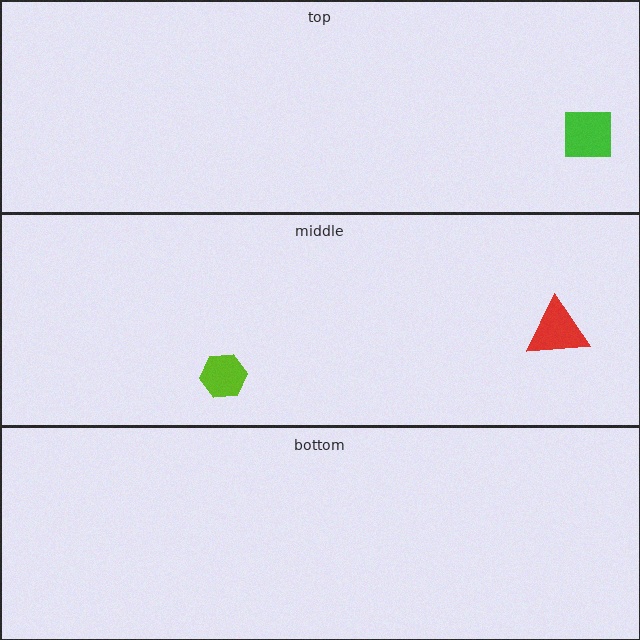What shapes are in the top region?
The green square.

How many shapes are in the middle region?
2.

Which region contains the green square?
The top region.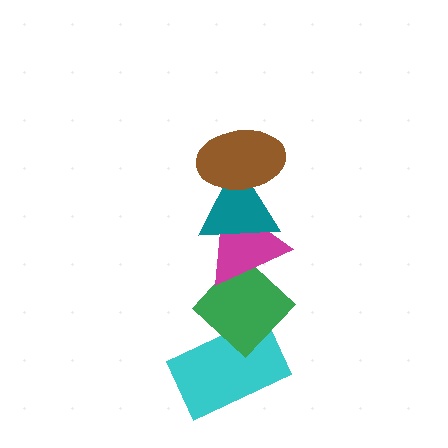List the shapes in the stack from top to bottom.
From top to bottom: the brown ellipse, the teal triangle, the magenta triangle, the green diamond, the cyan rectangle.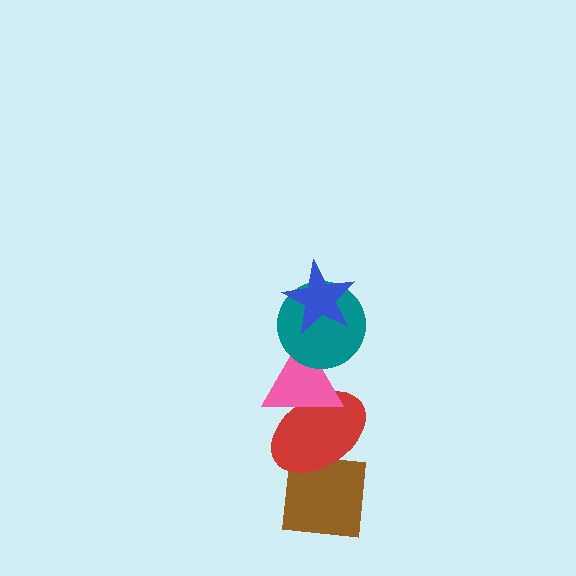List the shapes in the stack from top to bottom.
From top to bottom: the blue star, the teal circle, the pink triangle, the red ellipse, the brown square.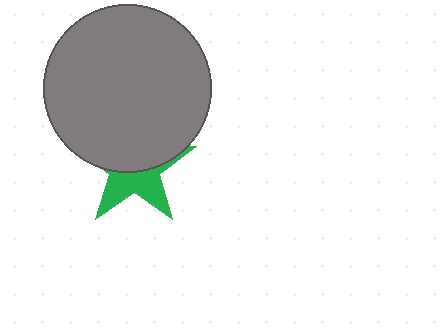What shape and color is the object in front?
The object in front is a gray circle.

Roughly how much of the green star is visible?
A small part of it is visible (roughly 43%).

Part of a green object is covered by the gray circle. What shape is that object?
It is a star.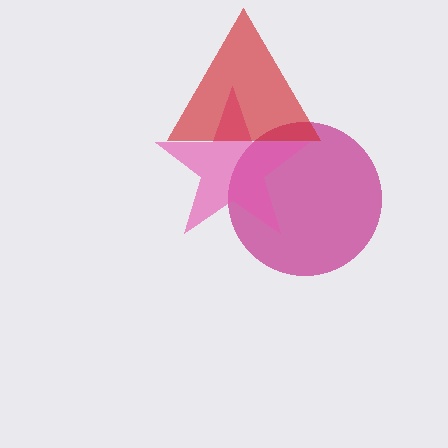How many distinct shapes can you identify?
There are 3 distinct shapes: a magenta circle, a pink star, a red triangle.